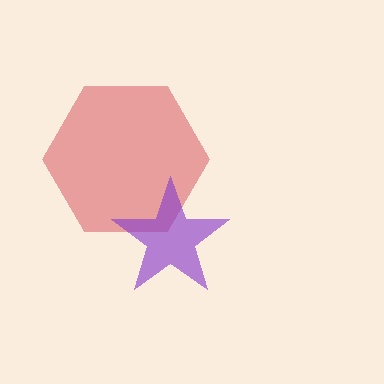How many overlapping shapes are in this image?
There are 2 overlapping shapes in the image.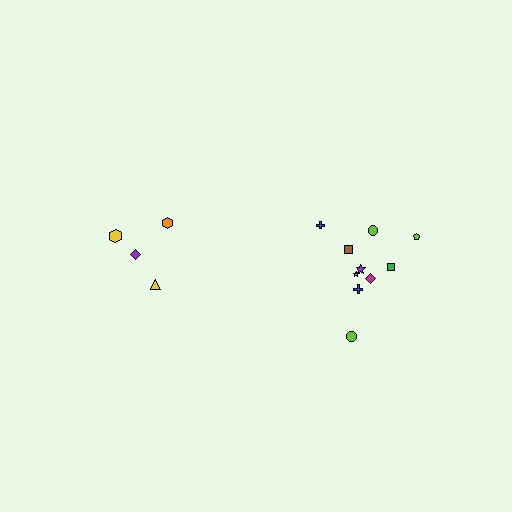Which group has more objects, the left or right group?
The right group.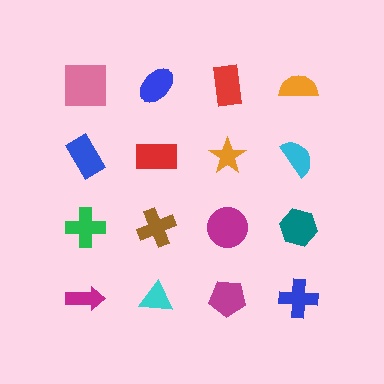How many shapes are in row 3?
4 shapes.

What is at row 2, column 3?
An orange star.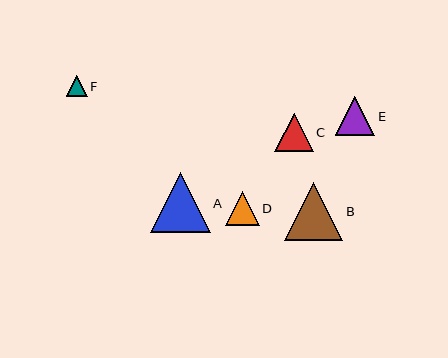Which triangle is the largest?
Triangle A is the largest with a size of approximately 60 pixels.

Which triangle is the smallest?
Triangle F is the smallest with a size of approximately 21 pixels.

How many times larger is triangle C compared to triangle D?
Triangle C is approximately 1.1 times the size of triangle D.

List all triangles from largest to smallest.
From largest to smallest: A, B, E, C, D, F.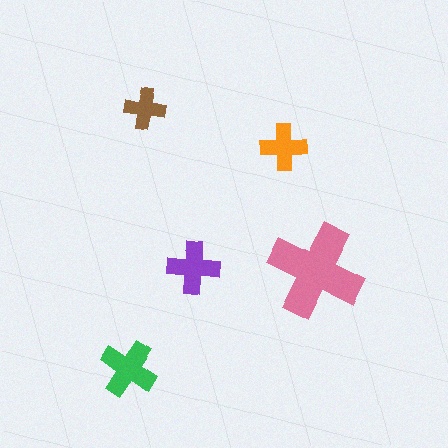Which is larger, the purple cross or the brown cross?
The purple one.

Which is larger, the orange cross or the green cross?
The green one.